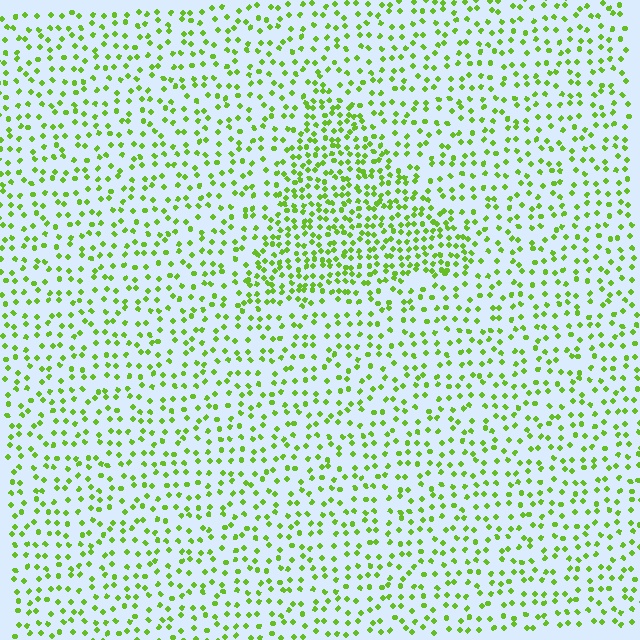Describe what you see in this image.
The image contains small lime elements arranged at two different densities. A triangle-shaped region is visible where the elements are more densely packed than the surrounding area.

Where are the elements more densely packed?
The elements are more densely packed inside the triangle boundary.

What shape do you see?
I see a triangle.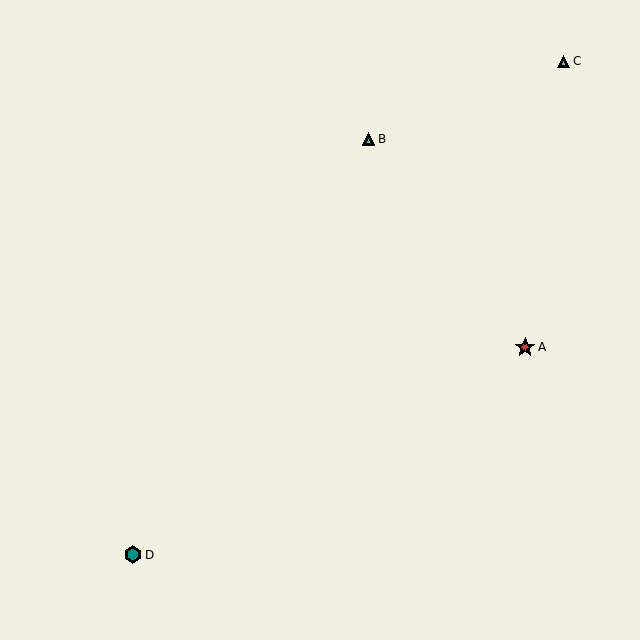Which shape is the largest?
The red star (labeled A) is the largest.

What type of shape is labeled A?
Shape A is a red star.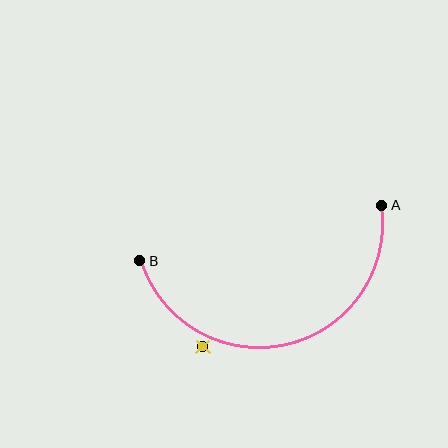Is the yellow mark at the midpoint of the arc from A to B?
No — the yellow mark does not lie on the arc at all. It sits slightly outside the curve.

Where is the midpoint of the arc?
The arc midpoint is the point on the curve farthest from the straight line joining A and B. It sits below that line.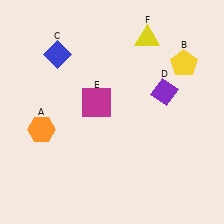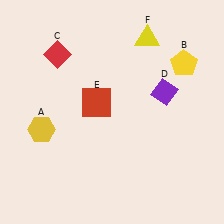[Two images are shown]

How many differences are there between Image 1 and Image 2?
There are 3 differences between the two images.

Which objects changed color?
A changed from orange to yellow. C changed from blue to red. E changed from magenta to red.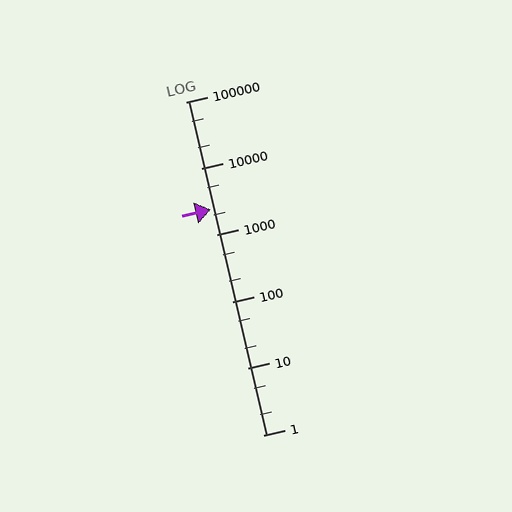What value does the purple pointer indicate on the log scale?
The pointer indicates approximately 2400.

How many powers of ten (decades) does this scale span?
The scale spans 5 decades, from 1 to 100000.